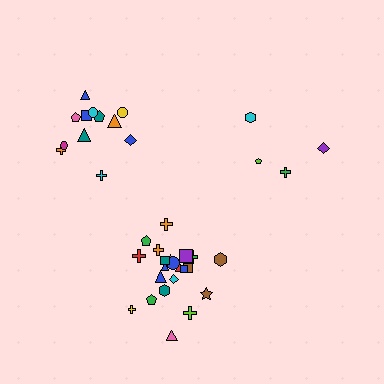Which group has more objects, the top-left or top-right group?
The top-left group.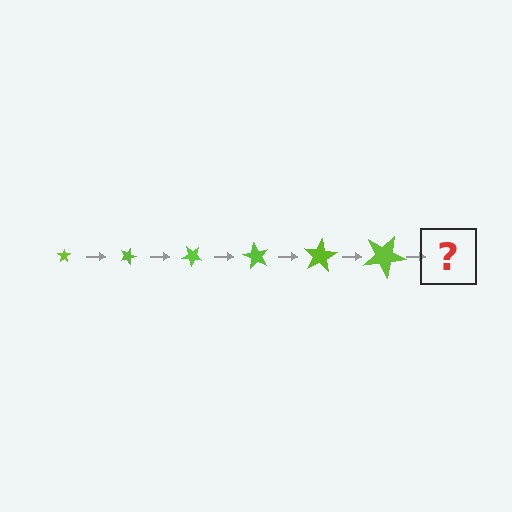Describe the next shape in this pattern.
It should be a star, larger than the previous one and rotated 120 degrees from the start.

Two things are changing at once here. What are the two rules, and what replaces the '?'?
The two rules are that the star grows larger each step and it rotates 20 degrees each step. The '?' should be a star, larger than the previous one and rotated 120 degrees from the start.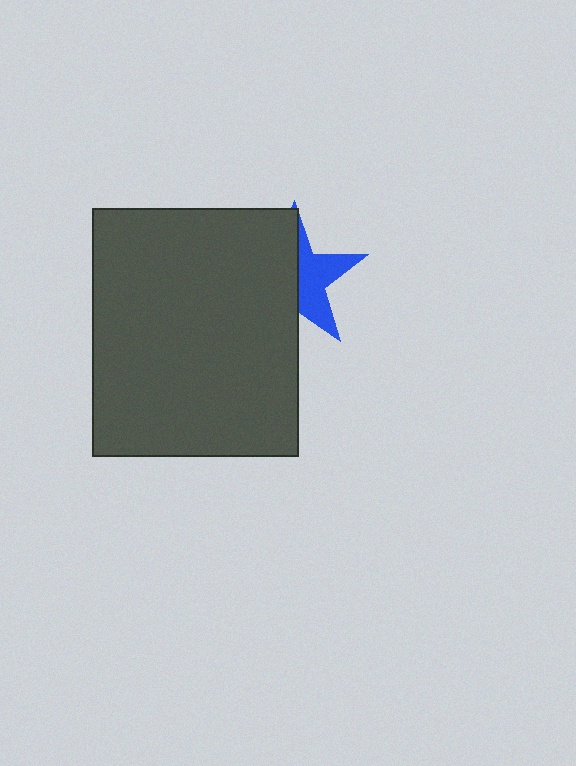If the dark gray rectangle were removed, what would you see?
You would see the complete blue star.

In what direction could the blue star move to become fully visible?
The blue star could move right. That would shift it out from behind the dark gray rectangle entirely.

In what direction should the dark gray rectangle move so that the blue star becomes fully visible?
The dark gray rectangle should move left. That is the shortest direction to clear the overlap and leave the blue star fully visible.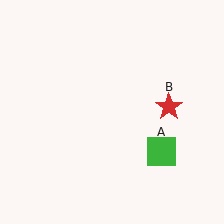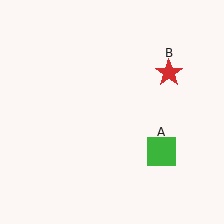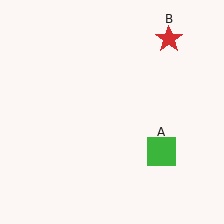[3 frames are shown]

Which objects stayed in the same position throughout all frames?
Green square (object A) remained stationary.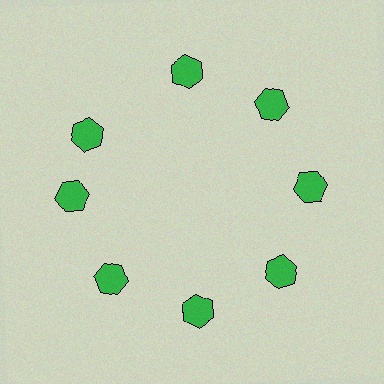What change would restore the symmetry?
The symmetry would be restored by rotating it back into even spacing with its neighbors so that all 8 hexagons sit at equal angles and equal distance from the center.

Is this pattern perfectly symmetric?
No. The 8 green hexagons are arranged in a ring, but one element near the 10 o'clock position is rotated out of alignment along the ring, breaking the 8-fold rotational symmetry.